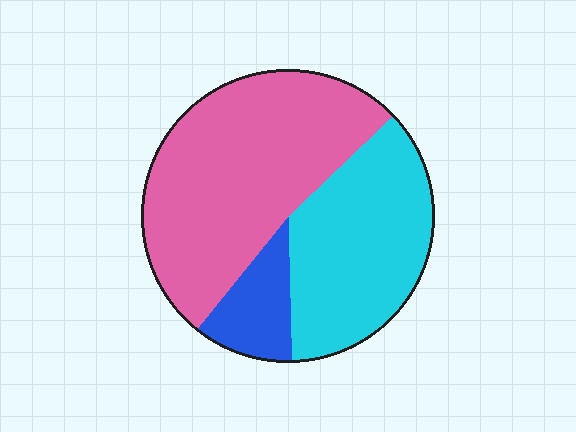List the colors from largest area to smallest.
From largest to smallest: pink, cyan, blue.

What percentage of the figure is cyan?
Cyan covers 37% of the figure.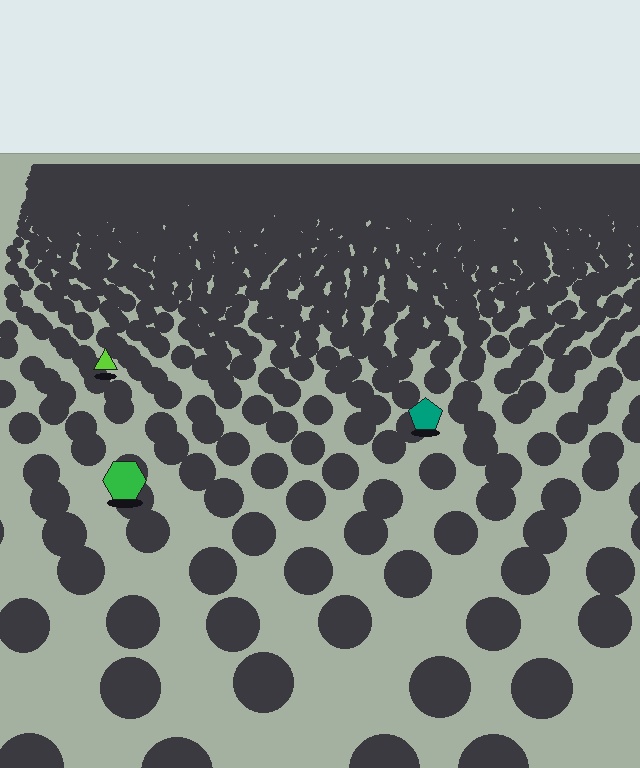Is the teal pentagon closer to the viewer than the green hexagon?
No. The green hexagon is closer — you can tell from the texture gradient: the ground texture is coarser near it.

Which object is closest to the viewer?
The green hexagon is closest. The texture marks near it are larger and more spread out.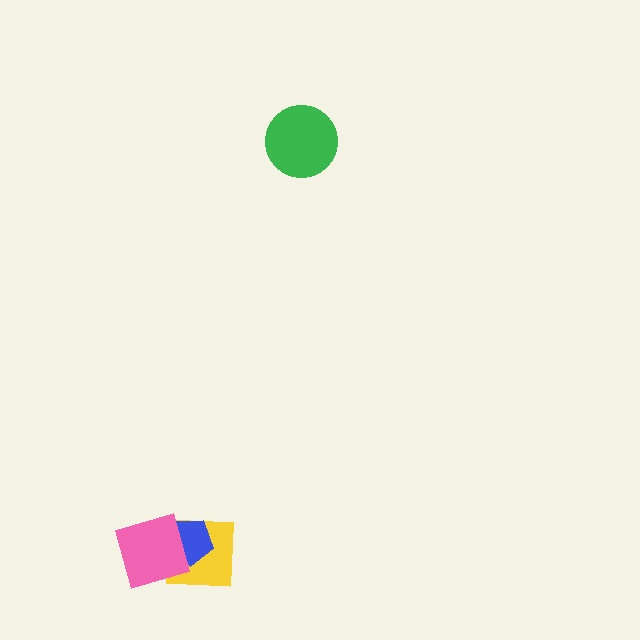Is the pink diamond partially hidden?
No, no other shape covers it.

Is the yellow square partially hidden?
Yes, it is partially covered by another shape.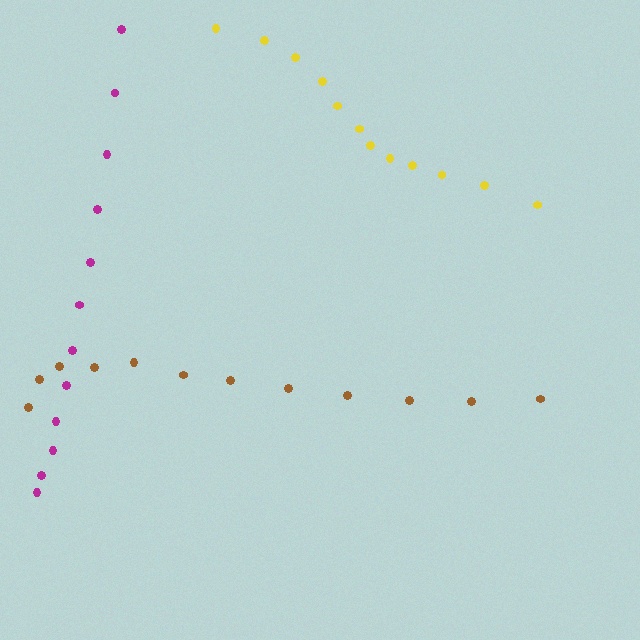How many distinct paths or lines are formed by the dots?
There are 3 distinct paths.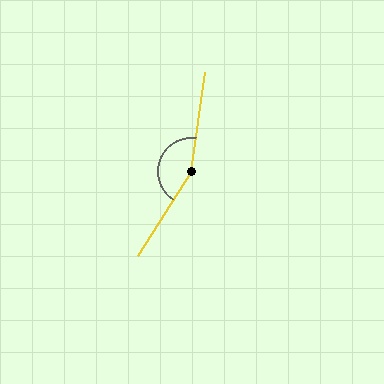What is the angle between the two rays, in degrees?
Approximately 156 degrees.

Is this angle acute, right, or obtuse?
It is obtuse.